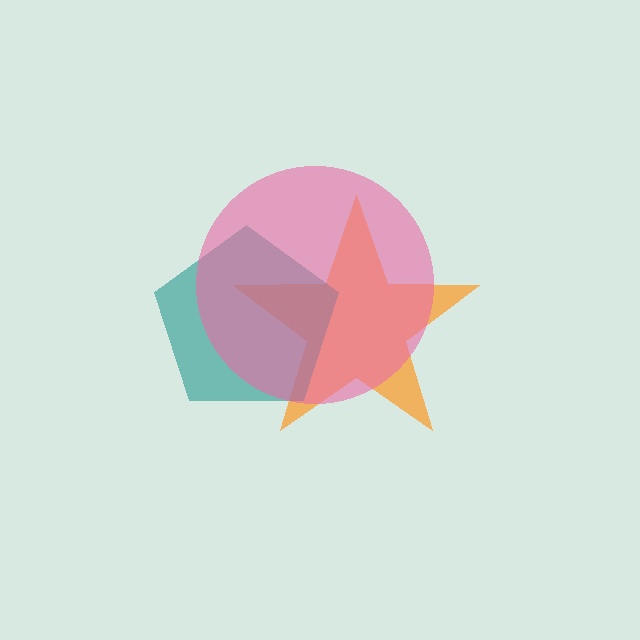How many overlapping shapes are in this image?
There are 3 overlapping shapes in the image.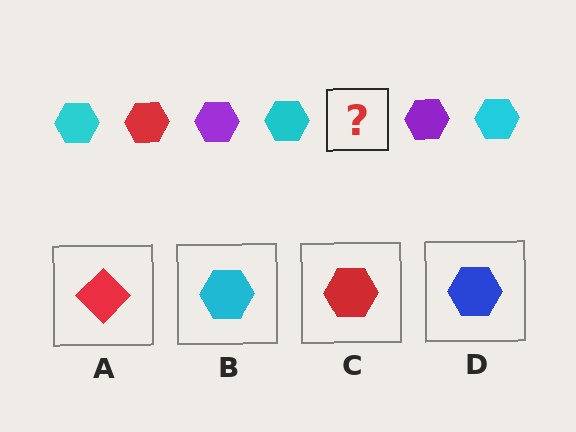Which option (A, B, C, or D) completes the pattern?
C.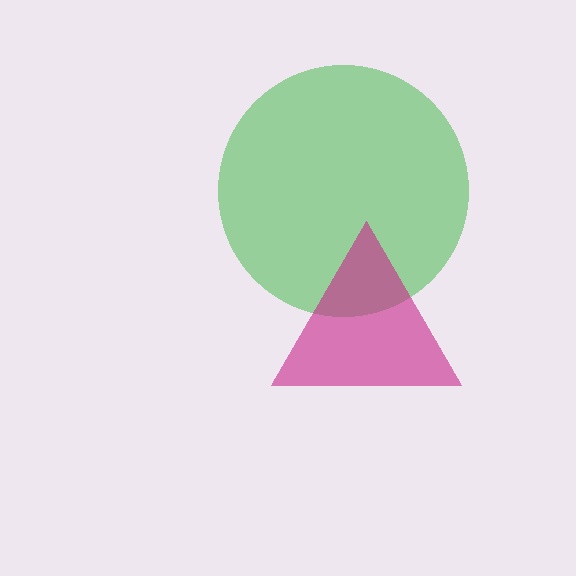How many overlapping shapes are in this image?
There are 2 overlapping shapes in the image.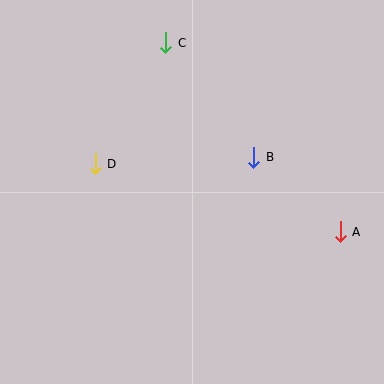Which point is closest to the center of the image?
Point B at (254, 157) is closest to the center.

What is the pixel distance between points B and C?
The distance between B and C is 144 pixels.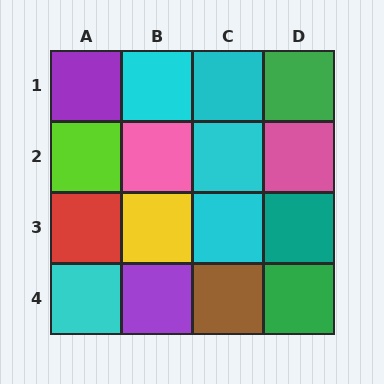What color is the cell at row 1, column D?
Green.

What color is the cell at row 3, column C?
Cyan.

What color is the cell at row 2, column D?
Pink.